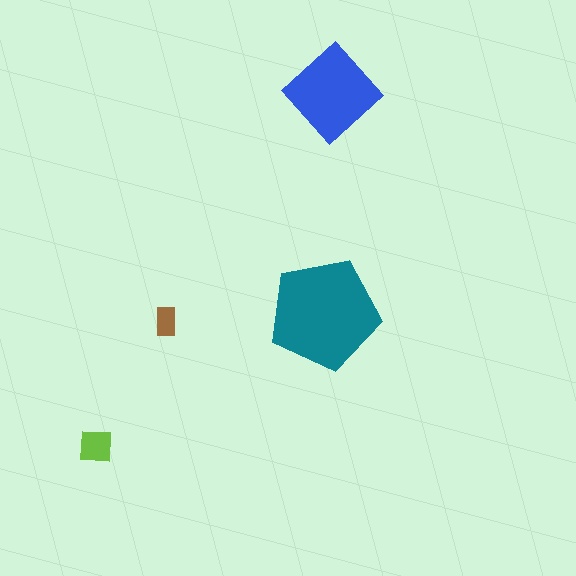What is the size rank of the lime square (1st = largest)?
3rd.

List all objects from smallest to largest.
The brown rectangle, the lime square, the blue diamond, the teal pentagon.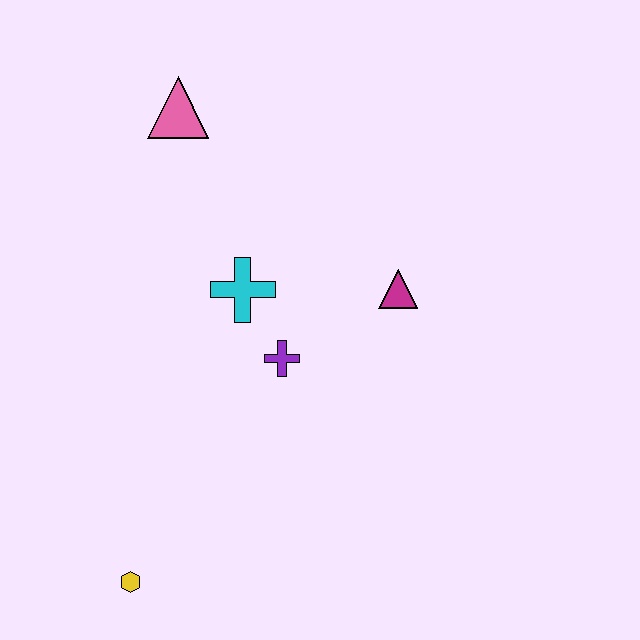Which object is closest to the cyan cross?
The purple cross is closest to the cyan cross.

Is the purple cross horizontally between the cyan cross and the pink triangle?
No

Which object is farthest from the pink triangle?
The yellow hexagon is farthest from the pink triangle.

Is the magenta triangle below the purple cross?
No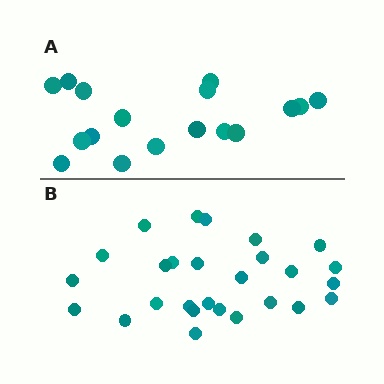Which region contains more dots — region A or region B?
Region B (the bottom region) has more dots.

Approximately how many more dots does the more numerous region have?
Region B has roughly 10 or so more dots than region A.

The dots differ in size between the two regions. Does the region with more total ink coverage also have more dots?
No. Region A has more total ink coverage because its dots are larger, but region B actually contains more individual dots. Total area can be misleading — the number of items is what matters here.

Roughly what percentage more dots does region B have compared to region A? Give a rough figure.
About 60% more.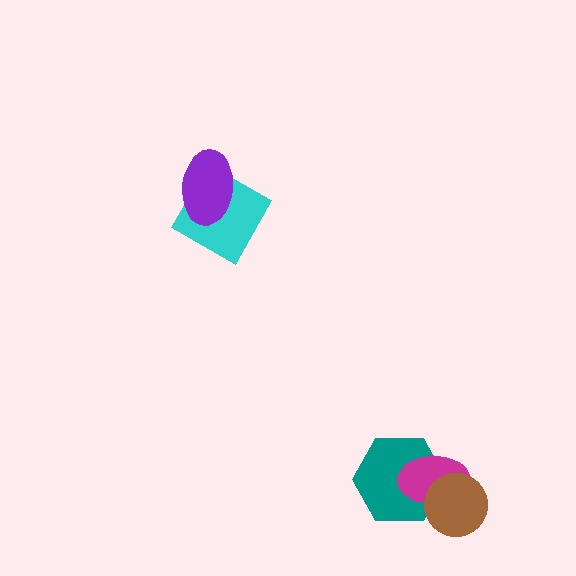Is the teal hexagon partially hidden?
Yes, it is partially covered by another shape.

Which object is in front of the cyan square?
The purple ellipse is in front of the cyan square.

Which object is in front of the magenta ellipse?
The brown circle is in front of the magenta ellipse.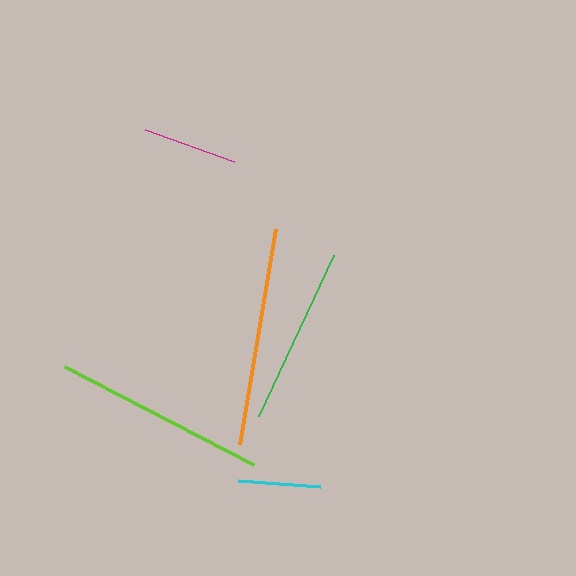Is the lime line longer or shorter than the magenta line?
The lime line is longer than the magenta line.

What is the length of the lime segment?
The lime segment is approximately 212 pixels long.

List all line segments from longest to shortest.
From longest to shortest: orange, lime, green, magenta, cyan.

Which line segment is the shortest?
The cyan line is the shortest at approximately 83 pixels.